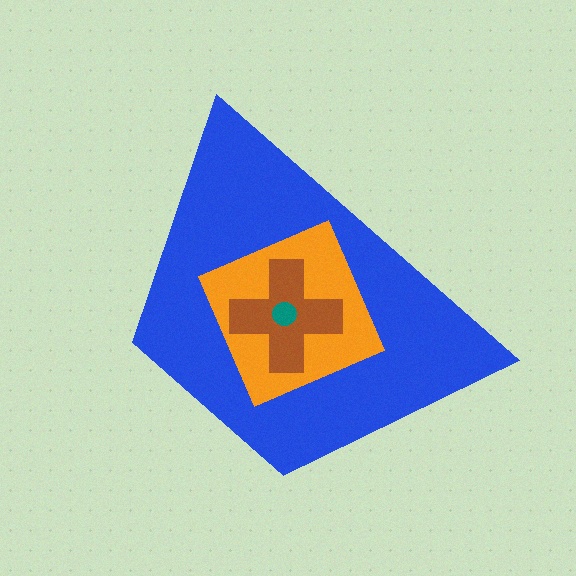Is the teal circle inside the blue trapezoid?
Yes.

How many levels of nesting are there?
4.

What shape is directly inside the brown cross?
The teal circle.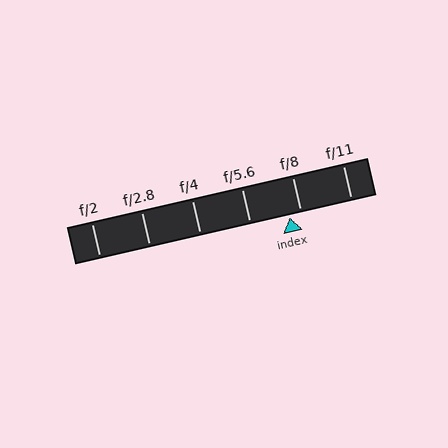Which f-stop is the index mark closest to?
The index mark is closest to f/8.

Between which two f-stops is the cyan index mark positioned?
The index mark is between f/5.6 and f/8.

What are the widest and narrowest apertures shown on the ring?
The widest aperture shown is f/2 and the narrowest is f/11.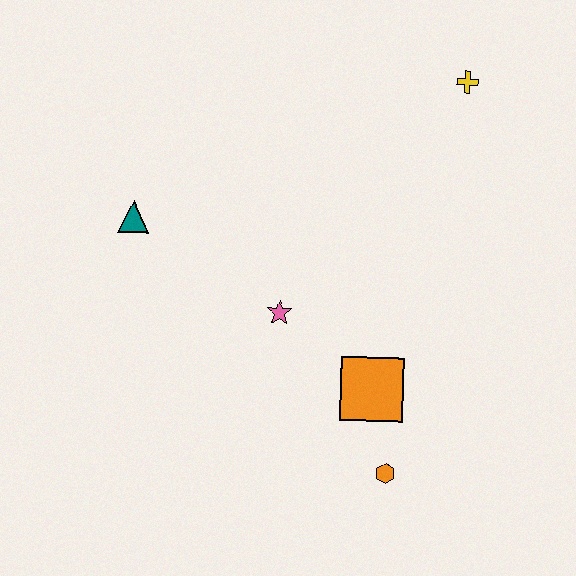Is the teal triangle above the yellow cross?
No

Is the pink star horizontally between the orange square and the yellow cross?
No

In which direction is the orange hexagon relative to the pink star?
The orange hexagon is below the pink star.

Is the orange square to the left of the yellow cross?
Yes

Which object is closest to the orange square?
The orange hexagon is closest to the orange square.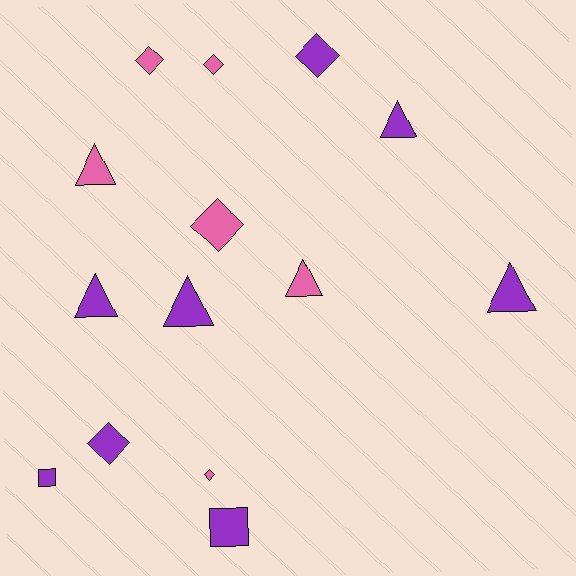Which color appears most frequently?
Purple, with 8 objects.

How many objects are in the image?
There are 14 objects.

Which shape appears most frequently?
Triangle, with 6 objects.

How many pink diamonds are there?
There are 4 pink diamonds.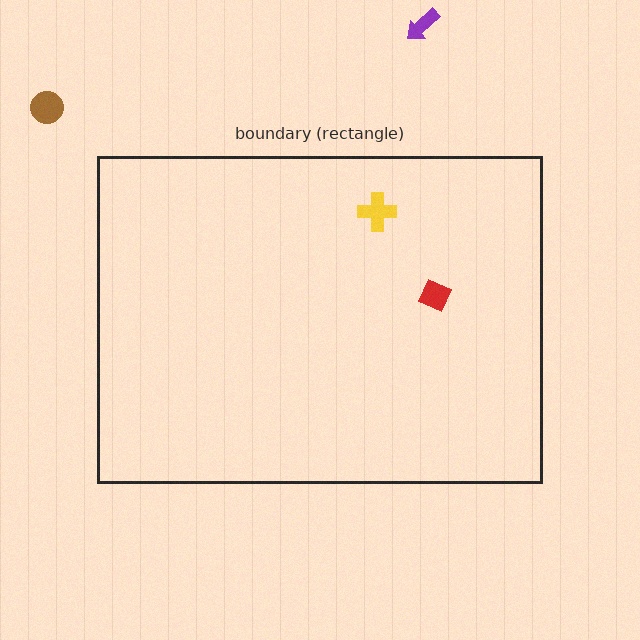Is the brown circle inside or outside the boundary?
Outside.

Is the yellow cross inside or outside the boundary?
Inside.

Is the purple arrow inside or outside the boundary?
Outside.